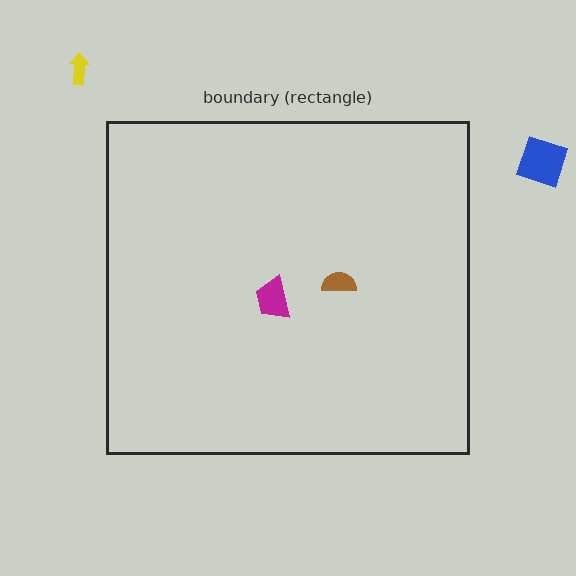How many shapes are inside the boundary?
2 inside, 2 outside.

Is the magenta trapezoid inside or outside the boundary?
Inside.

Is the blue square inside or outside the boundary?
Outside.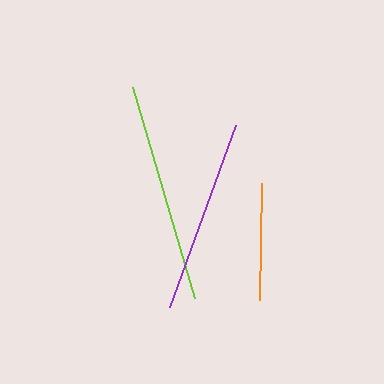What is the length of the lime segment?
The lime segment is approximately 221 pixels long.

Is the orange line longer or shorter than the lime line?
The lime line is longer than the orange line.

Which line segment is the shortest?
The orange line is the shortest at approximately 117 pixels.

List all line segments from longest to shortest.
From longest to shortest: lime, purple, orange.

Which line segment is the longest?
The lime line is the longest at approximately 221 pixels.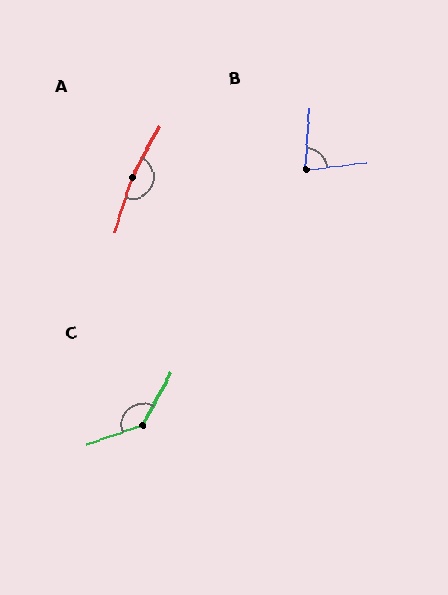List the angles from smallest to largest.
B (79°), C (138°), A (170°).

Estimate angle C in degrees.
Approximately 138 degrees.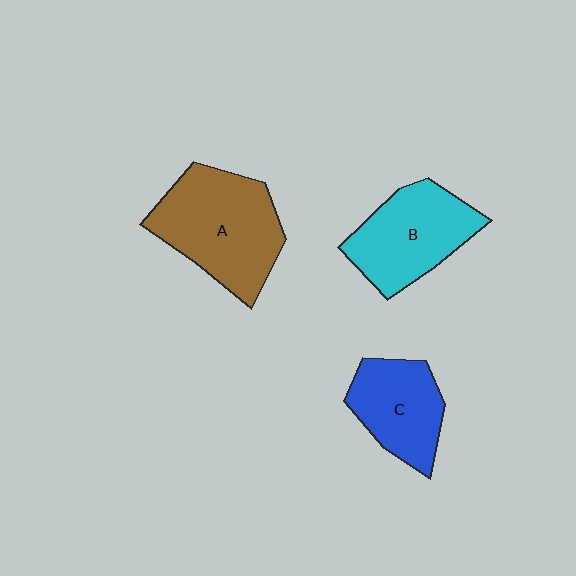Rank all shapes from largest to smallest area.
From largest to smallest: A (brown), B (cyan), C (blue).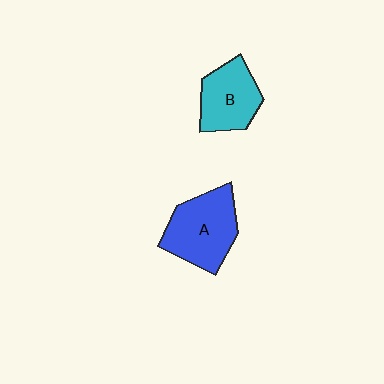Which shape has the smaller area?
Shape B (cyan).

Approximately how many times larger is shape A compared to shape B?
Approximately 1.3 times.